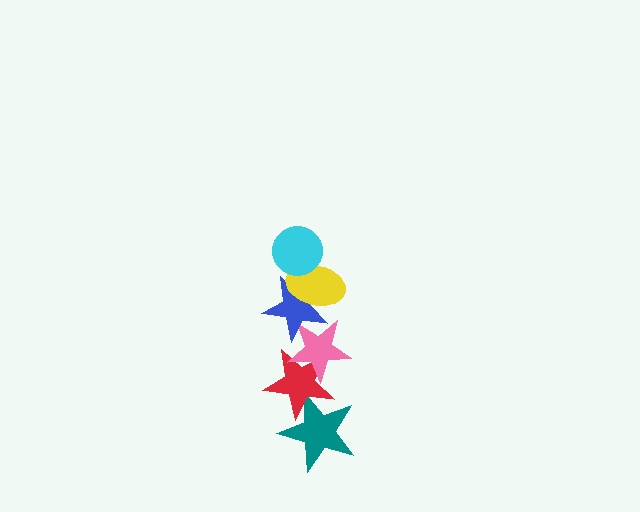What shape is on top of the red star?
The pink star is on top of the red star.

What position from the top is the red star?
The red star is 5th from the top.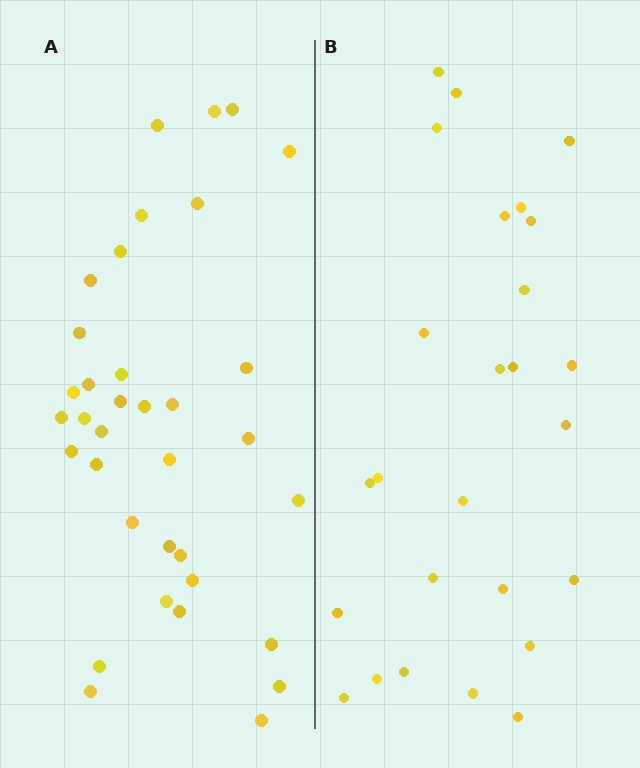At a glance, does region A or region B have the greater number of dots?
Region A (the left region) has more dots.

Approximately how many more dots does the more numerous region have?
Region A has roughly 8 or so more dots than region B.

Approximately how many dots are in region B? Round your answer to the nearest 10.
About 30 dots. (The exact count is 26, which rounds to 30.)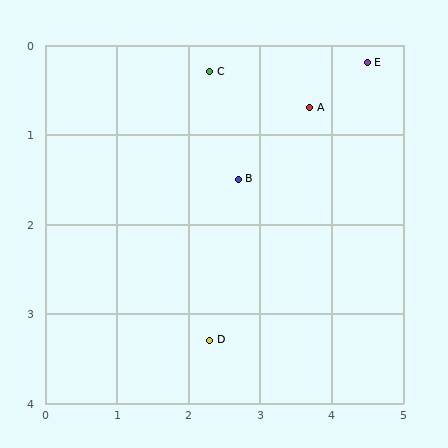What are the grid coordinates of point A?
Point A is at approximately (3.7, 0.7).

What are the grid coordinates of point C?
Point C is at approximately (2.3, 0.3).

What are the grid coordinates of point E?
Point E is at approximately (4.5, 0.2).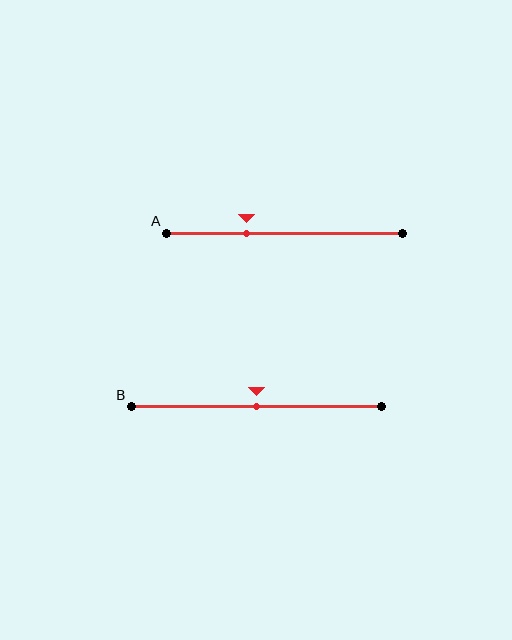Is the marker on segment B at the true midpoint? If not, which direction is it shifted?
Yes, the marker on segment B is at the true midpoint.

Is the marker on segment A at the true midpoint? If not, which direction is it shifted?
No, the marker on segment A is shifted to the left by about 16% of the segment length.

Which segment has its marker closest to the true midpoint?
Segment B has its marker closest to the true midpoint.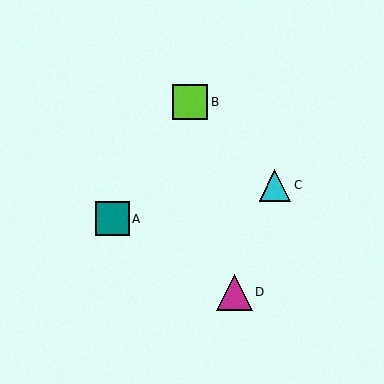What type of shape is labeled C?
Shape C is a cyan triangle.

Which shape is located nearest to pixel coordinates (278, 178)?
The cyan triangle (labeled C) at (275, 185) is nearest to that location.